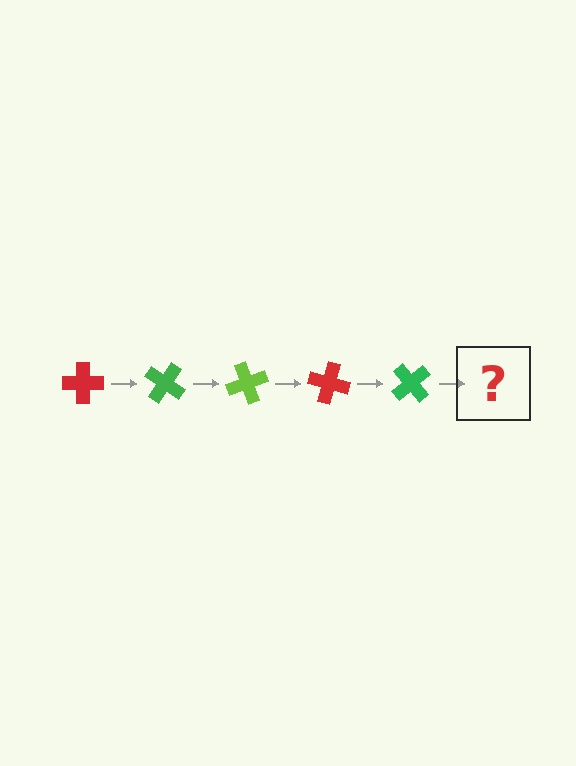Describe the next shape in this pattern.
It should be a lime cross, rotated 175 degrees from the start.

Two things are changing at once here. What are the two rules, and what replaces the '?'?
The two rules are that it rotates 35 degrees each step and the color cycles through red, green, and lime. The '?' should be a lime cross, rotated 175 degrees from the start.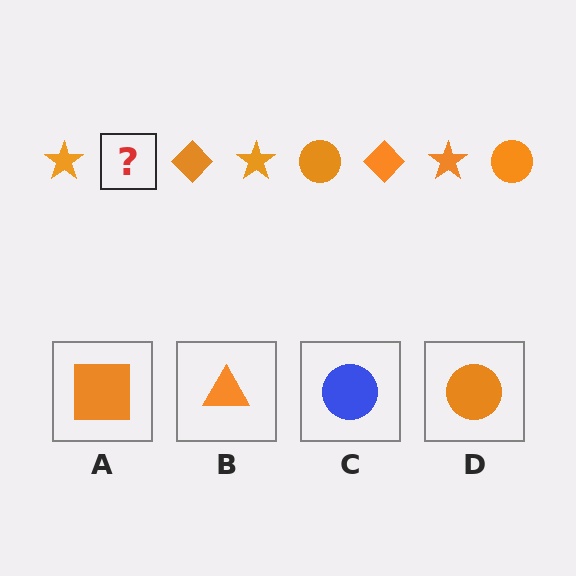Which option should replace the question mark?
Option D.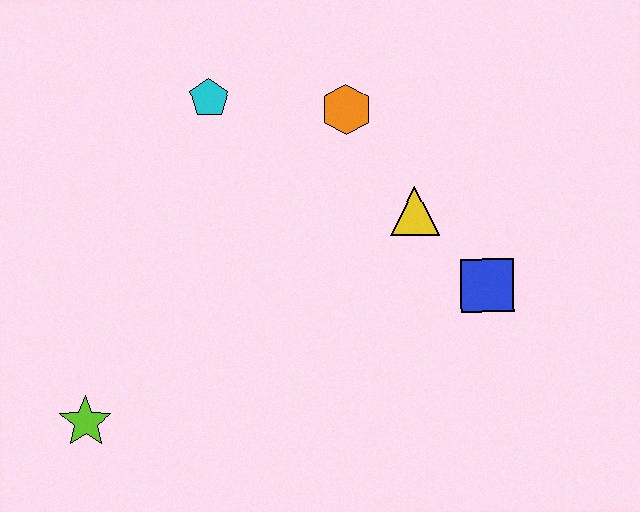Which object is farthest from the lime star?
The blue square is farthest from the lime star.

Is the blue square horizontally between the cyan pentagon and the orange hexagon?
No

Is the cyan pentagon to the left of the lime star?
No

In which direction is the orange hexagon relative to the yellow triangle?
The orange hexagon is above the yellow triangle.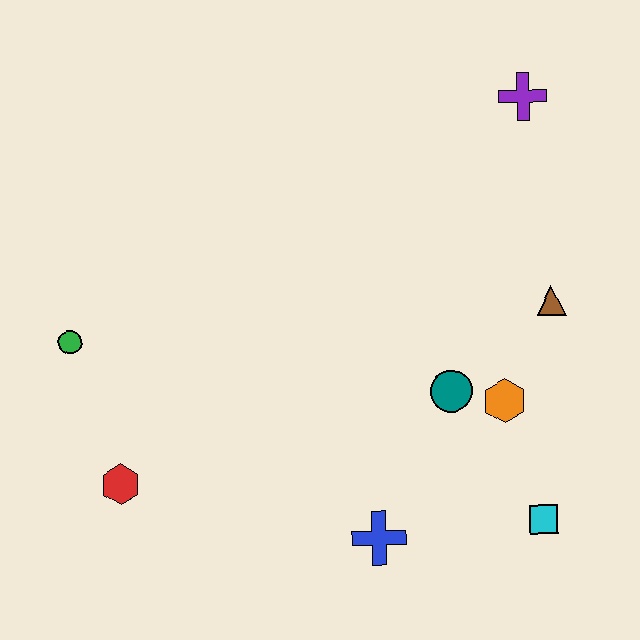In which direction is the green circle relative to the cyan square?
The green circle is to the left of the cyan square.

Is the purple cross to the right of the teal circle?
Yes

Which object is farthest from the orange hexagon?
The green circle is farthest from the orange hexagon.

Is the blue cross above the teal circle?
No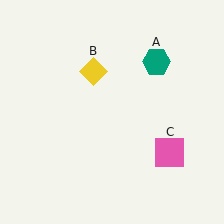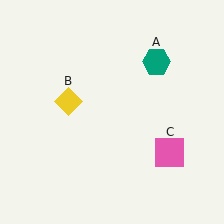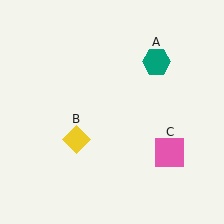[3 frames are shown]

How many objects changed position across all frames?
1 object changed position: yellow diamond (object B).